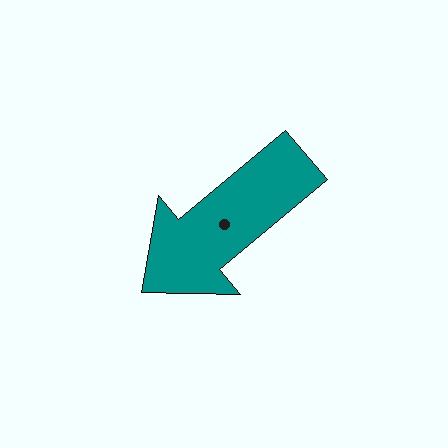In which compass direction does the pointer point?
Southwest.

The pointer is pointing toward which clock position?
Roughly 8 o'clock.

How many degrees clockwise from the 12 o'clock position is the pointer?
Approximately 230 degrees.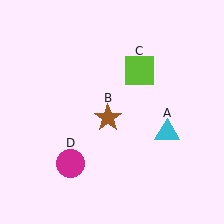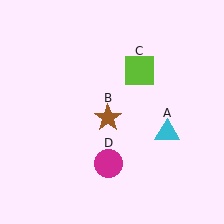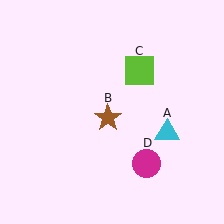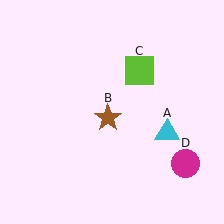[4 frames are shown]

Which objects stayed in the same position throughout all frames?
Cyan triangle (object A) and brown star (object B) and lime square (object C) remained stationary.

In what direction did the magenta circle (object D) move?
The magenta circle (object D) moved right.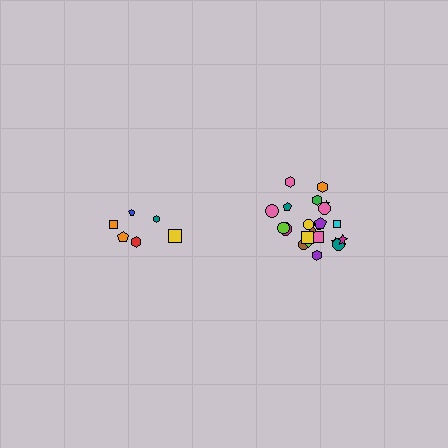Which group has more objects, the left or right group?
The right group.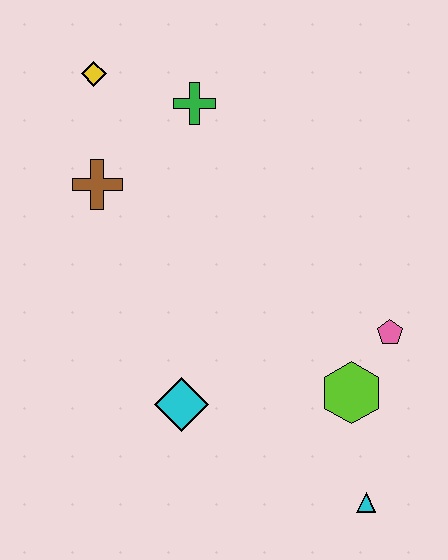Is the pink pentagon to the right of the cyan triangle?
Yes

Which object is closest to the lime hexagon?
The pink pentagon is closest to the lime hexagon.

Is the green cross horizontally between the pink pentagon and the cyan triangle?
No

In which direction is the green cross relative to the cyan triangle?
The green cross is above the cyan triangle.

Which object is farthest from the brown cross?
The cyan triangle is farthest from the brown cross.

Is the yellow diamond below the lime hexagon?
No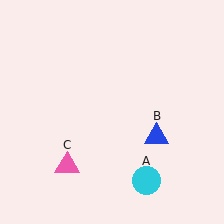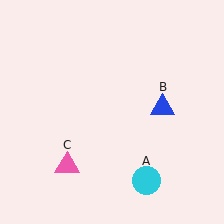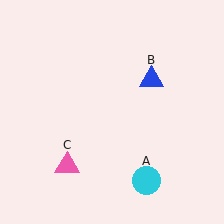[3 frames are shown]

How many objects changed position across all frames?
1 object changed position: blue triangle (object B).